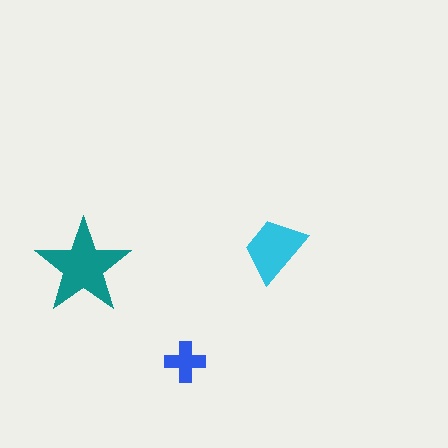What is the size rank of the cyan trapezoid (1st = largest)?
2nd.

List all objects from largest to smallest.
The teal star, the cyan trapezoid, the blue cross.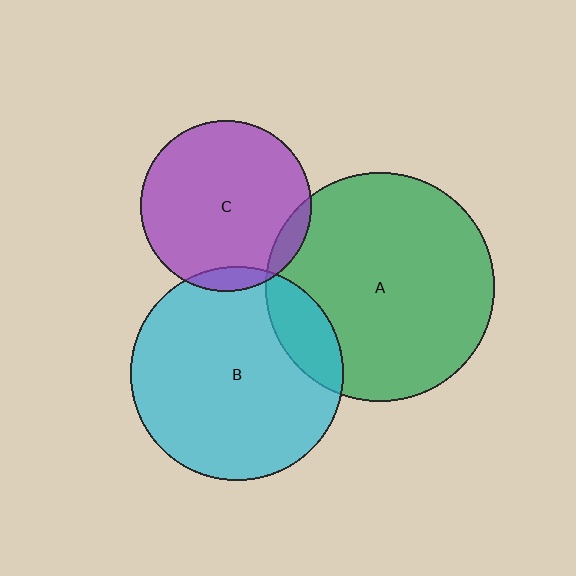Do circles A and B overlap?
Yes.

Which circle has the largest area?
Circle A (green).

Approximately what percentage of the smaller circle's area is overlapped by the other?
Approximately 15%.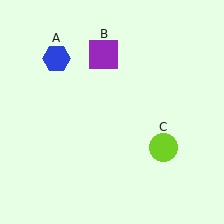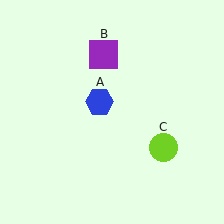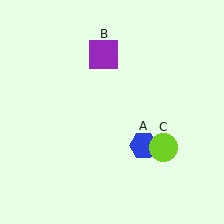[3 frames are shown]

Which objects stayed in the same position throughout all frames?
Purple square (object B) and lime circle (object C) remained stationary.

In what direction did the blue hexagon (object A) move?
The blue hexagon (object A) moved down and to the right.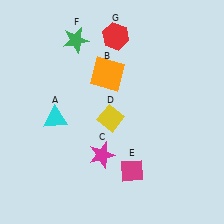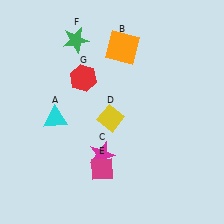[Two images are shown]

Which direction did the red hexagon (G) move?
The red hexagon (G) moved down.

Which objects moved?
The objects that moved are: the orange square (B), the magenta diamond (E), the red hexagon (G).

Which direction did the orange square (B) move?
The orange square (B) moved up.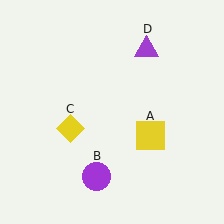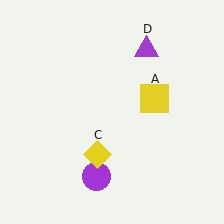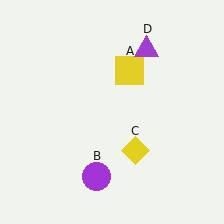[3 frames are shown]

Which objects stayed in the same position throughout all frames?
Purple circle (object B) and purple triangle (object D) remained stationary.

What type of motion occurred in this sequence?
The yellow square (object A), yellow diamond (object C) rotated counterclockwise around the center of the scene.